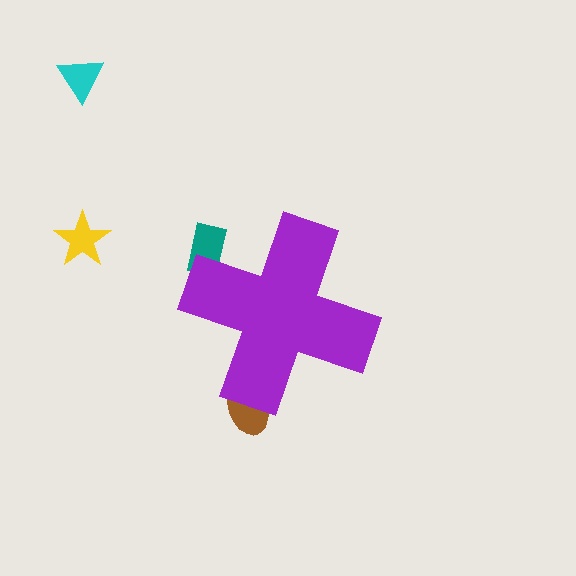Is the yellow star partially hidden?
No, the yellow star is fully visible.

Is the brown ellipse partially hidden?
Yes, the brown ellipse is partially hidden behind the purple cross.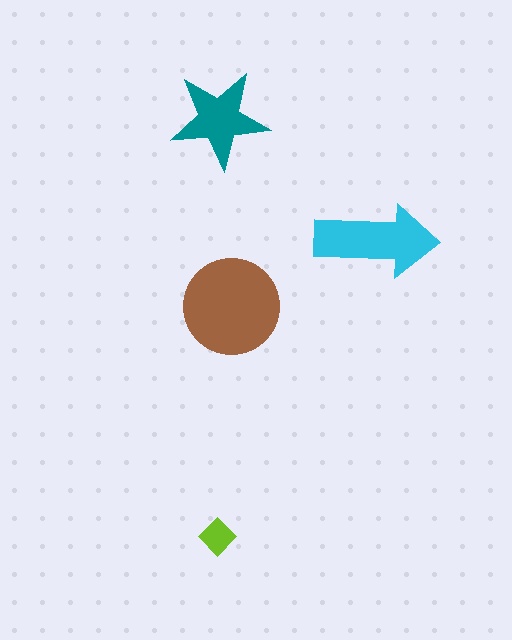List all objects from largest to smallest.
The brown circle, the cyan arrow, the teal star, the lime diamond.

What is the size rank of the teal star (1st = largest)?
3rd.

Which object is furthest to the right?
The cyan arrow is rightmost.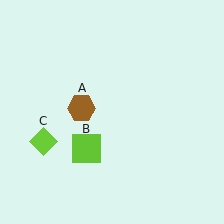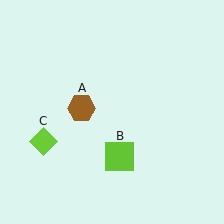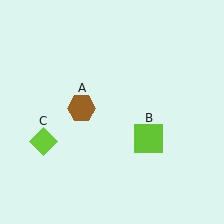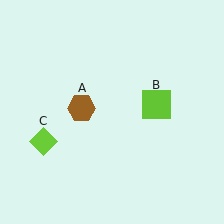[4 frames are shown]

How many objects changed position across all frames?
1 object changed position: lime square (object B).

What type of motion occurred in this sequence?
The lime square (object B) rotated counterclockwise around the center of the scene.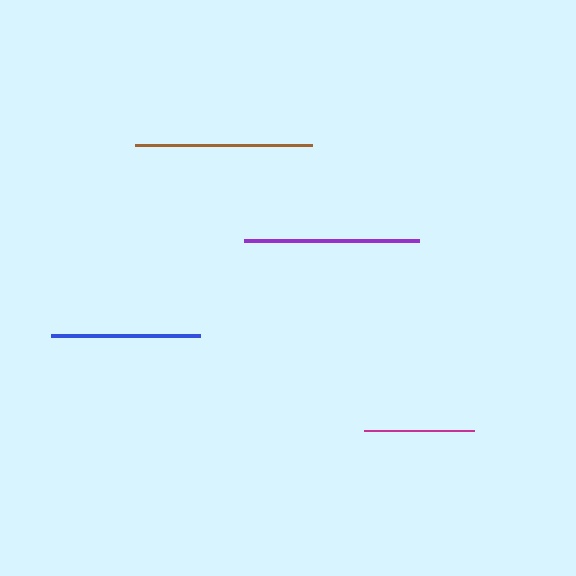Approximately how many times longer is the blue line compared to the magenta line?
The blue line is approximately 1.4 times the length of the magenta line.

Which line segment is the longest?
The brown line is the longest at approximately 178 pixels.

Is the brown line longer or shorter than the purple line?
The brown line is longer than the purple line.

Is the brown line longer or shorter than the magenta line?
The brown line is longer than the magenta line.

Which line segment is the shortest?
The magenta line is the shortest at approximately 110 pixels.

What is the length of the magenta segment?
The magenta segment is approximately 110 pixels long.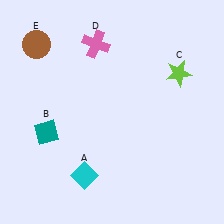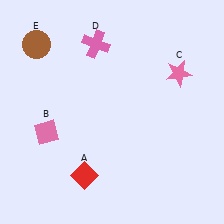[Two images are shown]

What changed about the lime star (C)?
In Image 1, C is lime. In Image 2, it changed to pink.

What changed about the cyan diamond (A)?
In Image 1, A is cyan. In Image 2, it changed to red.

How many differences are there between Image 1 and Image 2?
There are 3 differences between the two images.